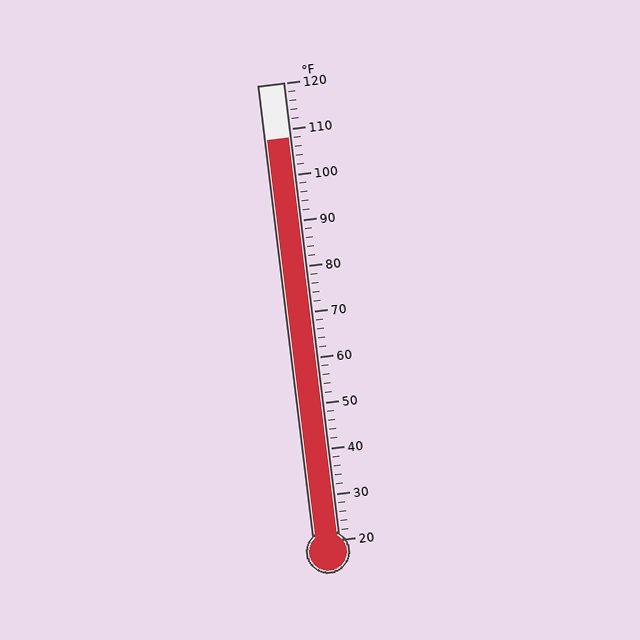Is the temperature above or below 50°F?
The temperature is above 50°F.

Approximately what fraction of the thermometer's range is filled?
The thermometer is filled to approximately 90% of its range.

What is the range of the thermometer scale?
The thermometer scale ranges from 20°F to 120°F.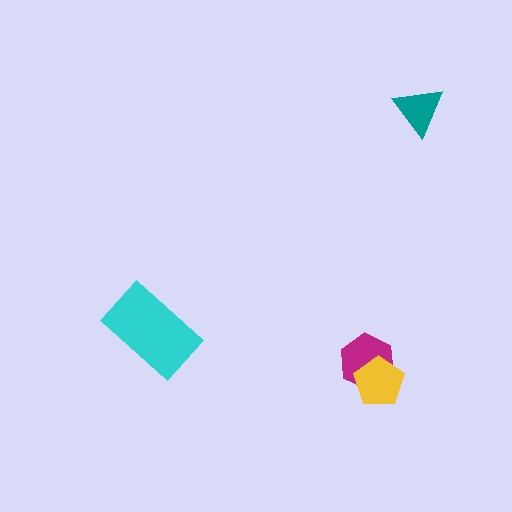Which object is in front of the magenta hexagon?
The yellow pentagon is in front of the magenta hexagon.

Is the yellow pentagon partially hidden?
No, no other shape covers it.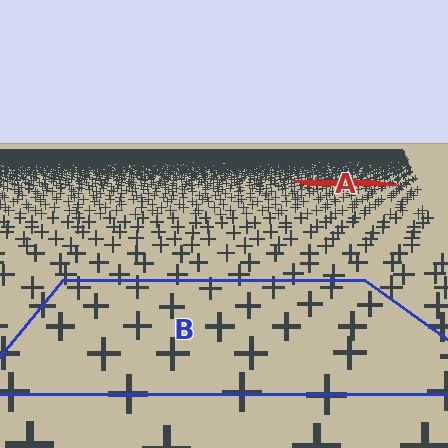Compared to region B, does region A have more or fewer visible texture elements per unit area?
Region A has more texture elements per unit area — they are packed more densely because it is farther away.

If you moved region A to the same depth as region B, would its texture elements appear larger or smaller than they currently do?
They would appear larger. At a closer depth, the same texture elements are projected at a bigger on-screen size.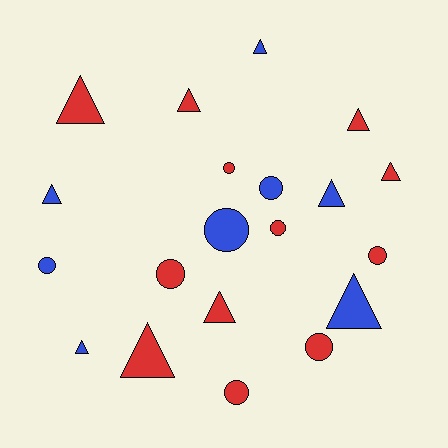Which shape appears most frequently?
Triangle, with 11 objects.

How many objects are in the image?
There are 20 objects.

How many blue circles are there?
There are 3 blue circles.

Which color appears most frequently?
Red, with 12 objects.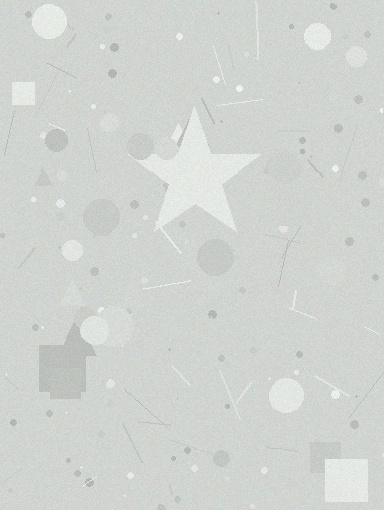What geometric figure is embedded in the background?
A star is embedded in the background.